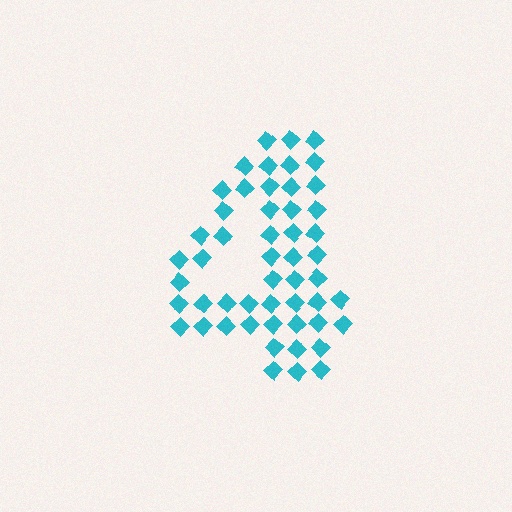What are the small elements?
The small elements are diamonds.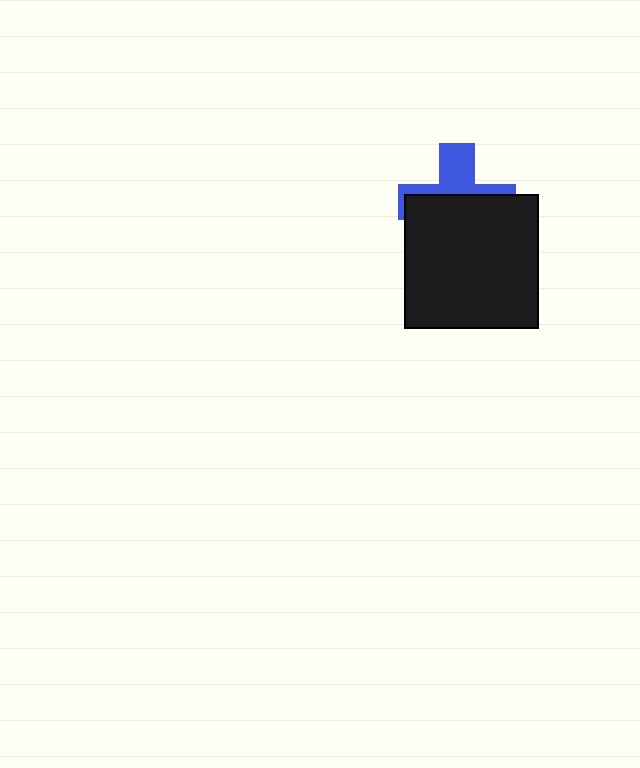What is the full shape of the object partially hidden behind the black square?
The partially hidden object is a blue cross.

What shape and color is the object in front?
The object in front is a black square.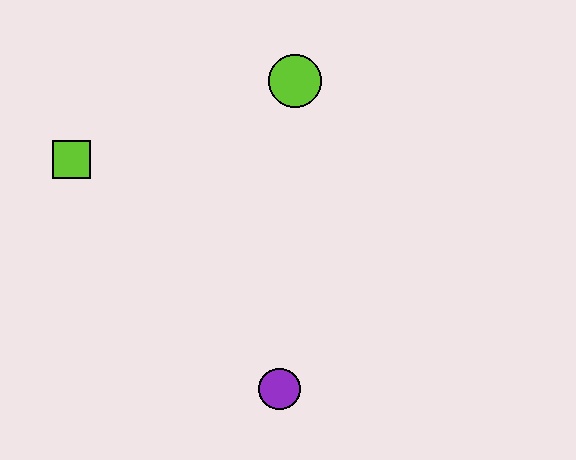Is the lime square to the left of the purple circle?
Yes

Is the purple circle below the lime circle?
Yes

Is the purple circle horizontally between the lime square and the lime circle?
Yes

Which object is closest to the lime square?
The lime circle is closest to the lime square.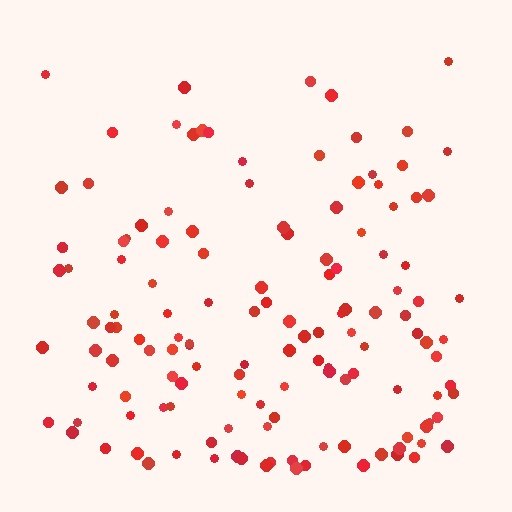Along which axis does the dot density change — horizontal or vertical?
Vertical.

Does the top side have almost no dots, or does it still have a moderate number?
Still a moderate number, just noticeably fewer than the bottom.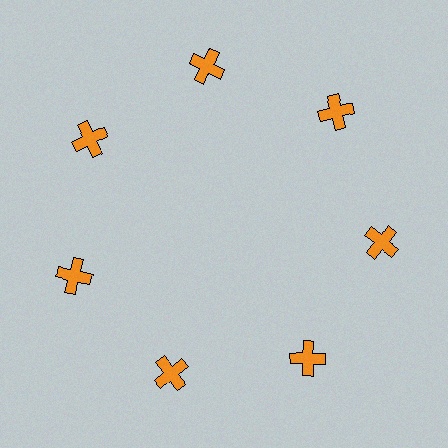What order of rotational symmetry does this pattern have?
This pattern has 7-fold rotational symmetry.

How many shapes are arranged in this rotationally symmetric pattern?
There are 7 shapes, arranged in 7 groups of 1.